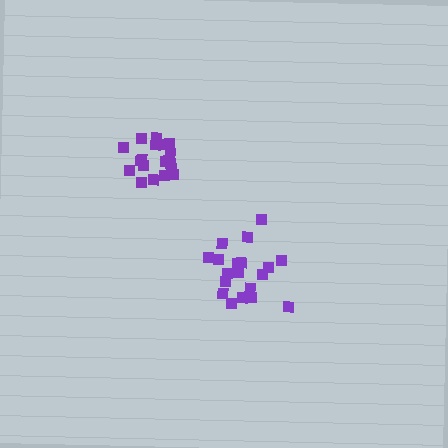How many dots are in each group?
Group 1: 19 dots, Group 2: 19 dots (38 total).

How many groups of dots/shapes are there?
There are 2 groups.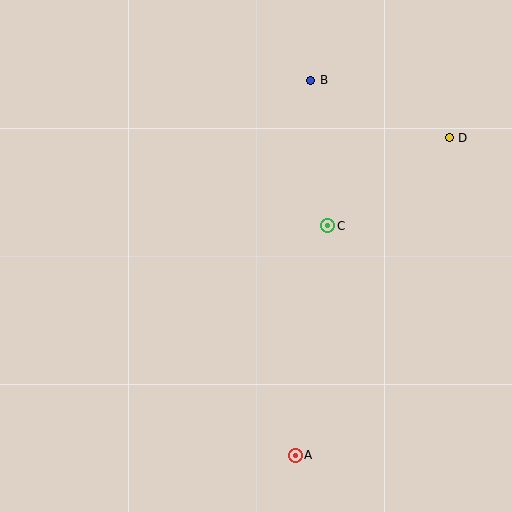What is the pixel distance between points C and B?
The distance between C and B is 146 pixels.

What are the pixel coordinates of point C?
Point C is at (328, 226).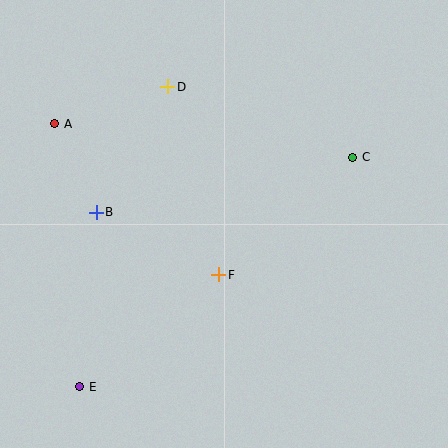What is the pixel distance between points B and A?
The distance between B and A is 98 pixels.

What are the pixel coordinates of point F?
Point F is at (219, 275).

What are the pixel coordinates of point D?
Point D is at (167, 87).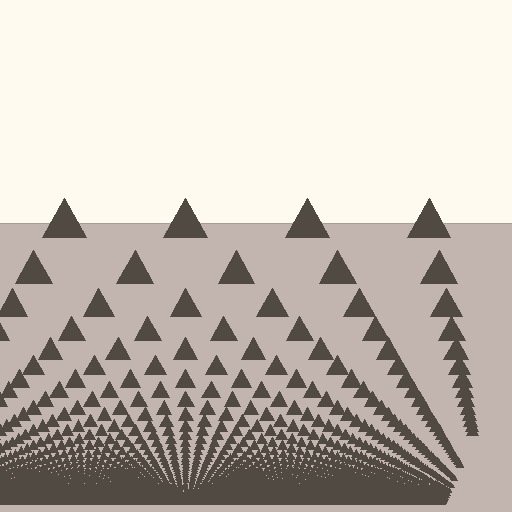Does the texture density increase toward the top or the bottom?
Density increases toward the bottom.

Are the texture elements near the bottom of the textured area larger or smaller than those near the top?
Smaller. The gradient is inverted — elements near the bottom are smaller and denser.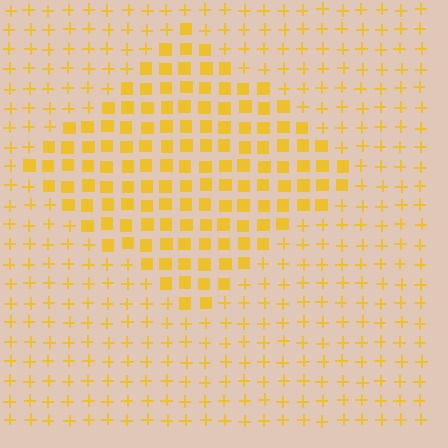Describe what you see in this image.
The image is filled with small yellow elements arranged in a uniform grid. A diamond-shaped region contains squares, while the surrounding area contains plus signs. The boundary is defined purely by the change in element shape.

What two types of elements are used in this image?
The image uses squares inside the diamond region and plus signs outside it.